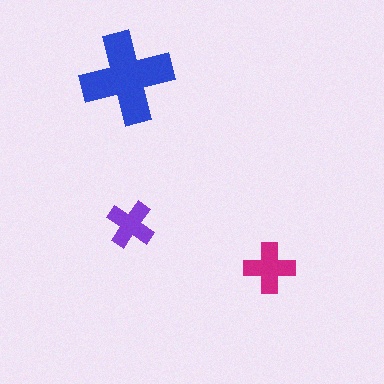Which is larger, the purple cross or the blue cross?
The blue one.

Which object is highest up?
The blue cross is topmost.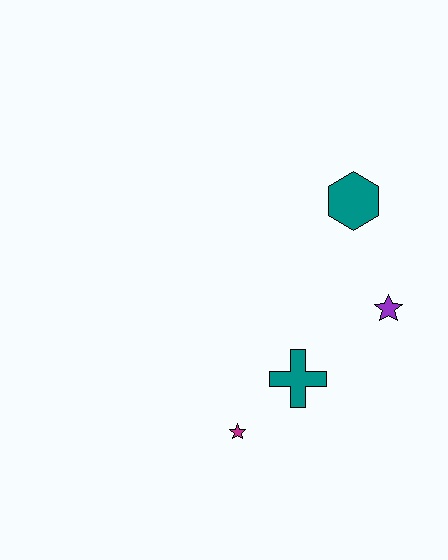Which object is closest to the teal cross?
The magenta star is closest to the teal cross.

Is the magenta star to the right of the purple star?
No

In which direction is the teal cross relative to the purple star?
The teal cross is to the left of the purple star.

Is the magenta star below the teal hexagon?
Yes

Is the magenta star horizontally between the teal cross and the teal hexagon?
No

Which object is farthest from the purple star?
The magenta star is farthest from the purple star.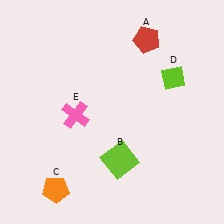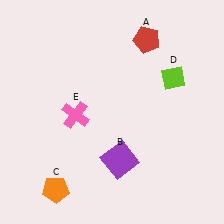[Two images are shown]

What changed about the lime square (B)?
In Image 1, B is lime. In Image 2, it changed to purple.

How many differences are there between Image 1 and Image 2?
There is 1 difference between the two images.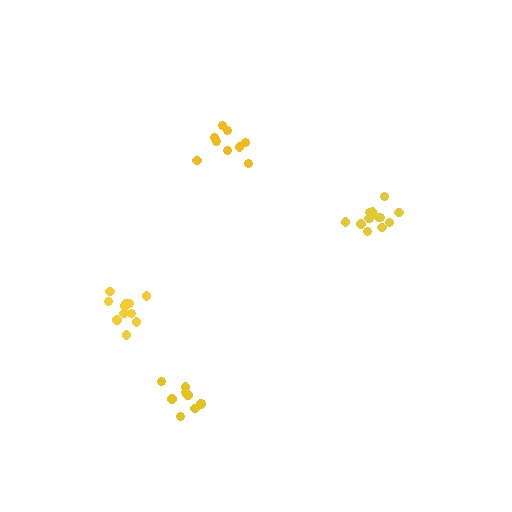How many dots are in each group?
Group 1: 11 dots, Group 2: 9 dots, Group 3: 13 dots, Group 4: 9 dots (42 total).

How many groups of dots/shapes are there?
There are 4 groups.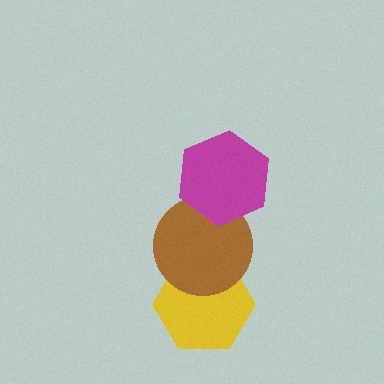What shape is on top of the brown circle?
The magenta hexagon is on top of the brown circle.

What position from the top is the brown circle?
The brown circle is 2nd from the top.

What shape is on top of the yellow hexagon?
The brown circle is on top of the yellow hexagon.